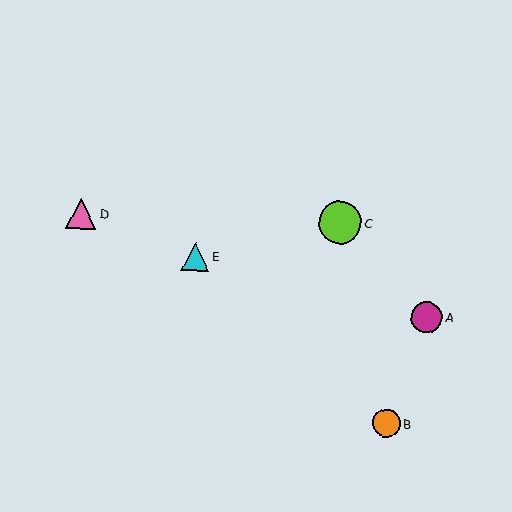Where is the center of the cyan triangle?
The center of the cyan triangle is at (195, 256).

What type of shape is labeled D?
Shape D is a pink triangle.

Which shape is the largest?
The lime circle (labeled C) is the largest.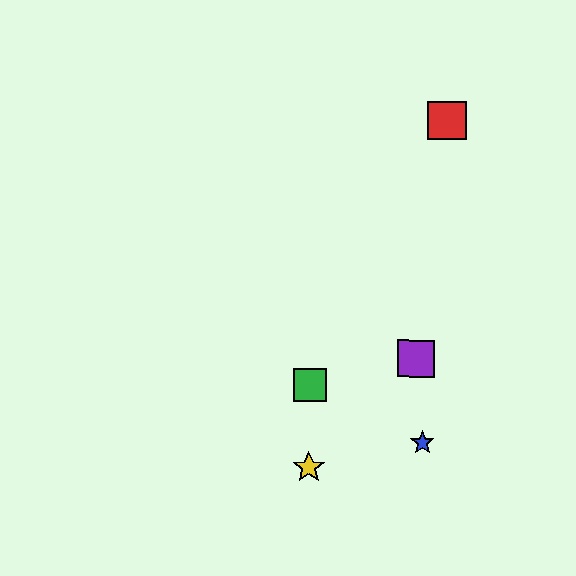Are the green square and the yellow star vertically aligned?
Yes, both are at x≈310.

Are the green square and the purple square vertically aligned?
No, the green square is at x≈310 and the purple square is at x≈416.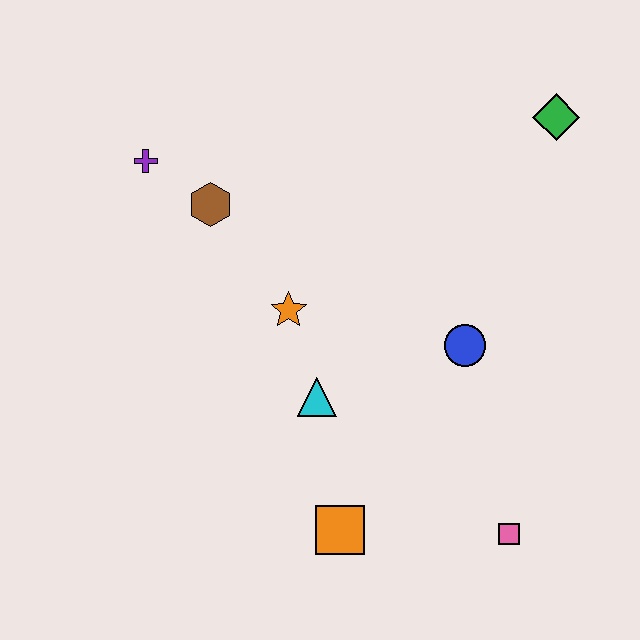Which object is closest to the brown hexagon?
The purple cross is closest to the brown hexagon.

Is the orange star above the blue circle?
Yes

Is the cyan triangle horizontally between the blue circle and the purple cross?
Yes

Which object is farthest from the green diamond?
The orange square is farthest from the green diamond.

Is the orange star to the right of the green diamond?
No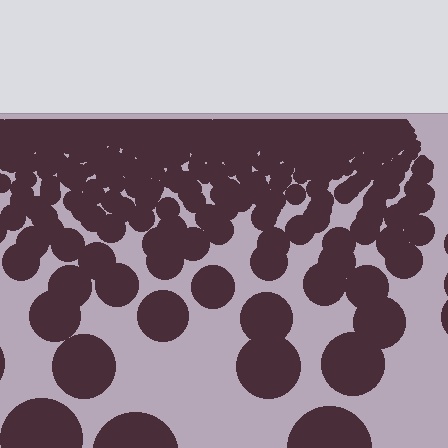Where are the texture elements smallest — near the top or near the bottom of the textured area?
Near the top.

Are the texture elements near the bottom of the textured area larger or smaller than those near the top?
Larger. Near the bottom, elements are closer to the viewer and appear at a bigger on-screen size.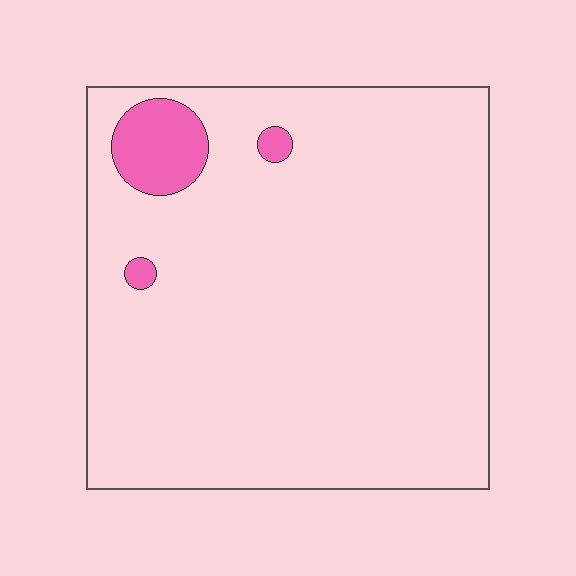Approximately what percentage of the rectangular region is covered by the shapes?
Approximately 5%.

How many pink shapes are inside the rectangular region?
3.